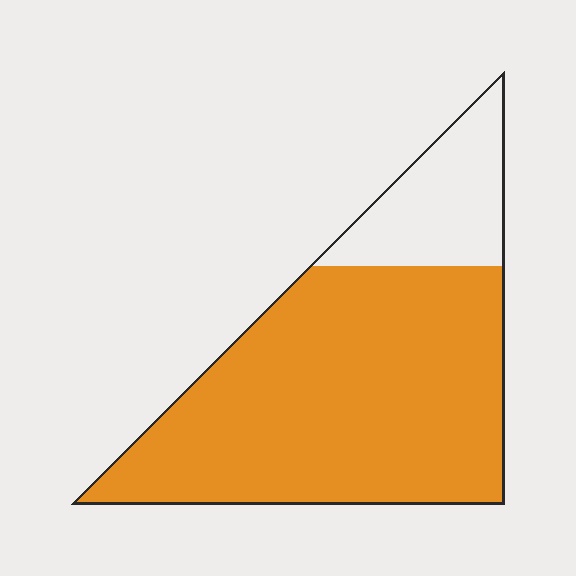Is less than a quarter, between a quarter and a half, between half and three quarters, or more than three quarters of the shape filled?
More than three quarters.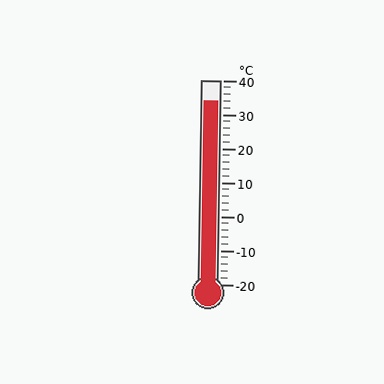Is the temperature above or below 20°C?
The temperature is above 20°C.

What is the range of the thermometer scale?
The thermometer scale ranges from -20°C to 40°C.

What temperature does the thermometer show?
The thermometer shows approximately 34°C.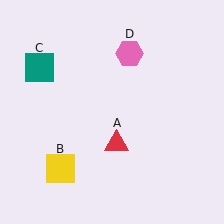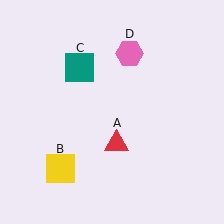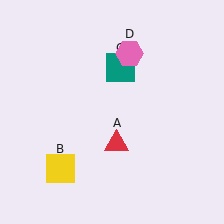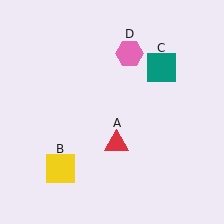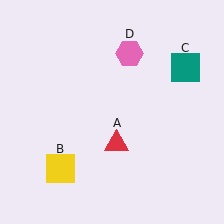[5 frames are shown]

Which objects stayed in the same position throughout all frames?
Red triangle (object A) and yellow square (object B) and pink hexagon (object D) remained stationary.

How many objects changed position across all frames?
1 object changed position: teal square (object C).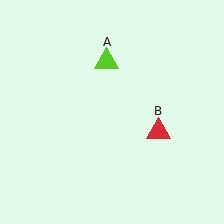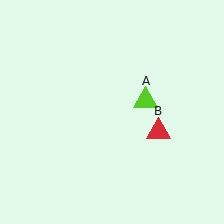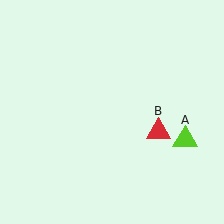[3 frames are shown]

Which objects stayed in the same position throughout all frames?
Red triangle (object B) remained stationary.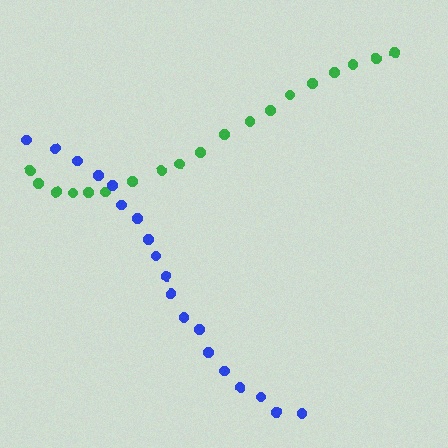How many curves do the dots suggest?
There are 2 distinct paths.